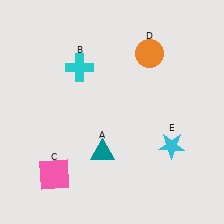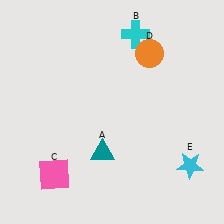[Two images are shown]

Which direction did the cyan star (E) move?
The cyan star (E) moved down.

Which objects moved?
The objects that moved are: the cyan cross (B), the cyan star (E).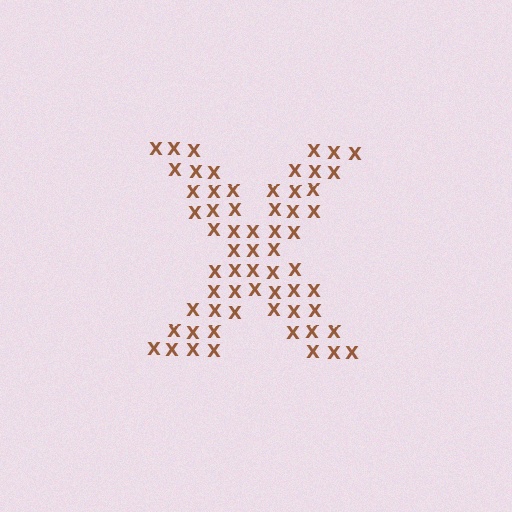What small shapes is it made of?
It is made of small letter X's.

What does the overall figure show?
The overall figure shows the letter X.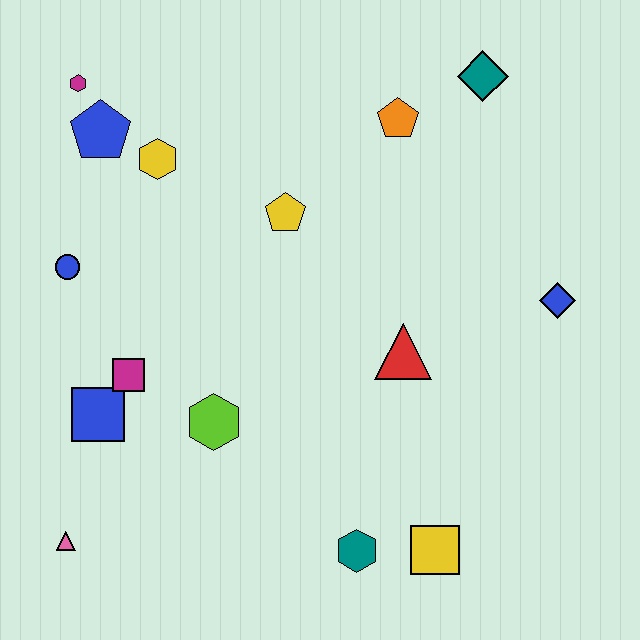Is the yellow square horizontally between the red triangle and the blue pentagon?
No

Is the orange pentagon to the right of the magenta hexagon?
Yes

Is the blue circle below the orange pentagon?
Yes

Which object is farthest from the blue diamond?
The pink triangle is farthest from the blue diamond.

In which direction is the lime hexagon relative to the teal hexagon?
The lime hexagon is to the left of the teal hexagon.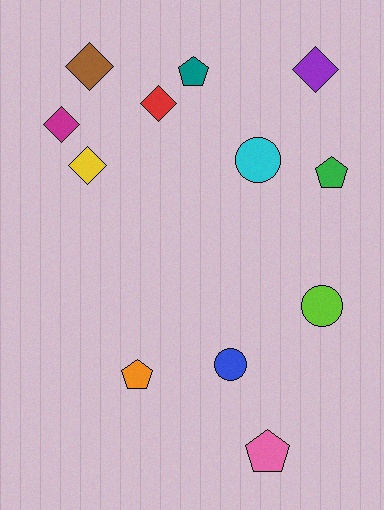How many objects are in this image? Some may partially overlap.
There are 12 objects.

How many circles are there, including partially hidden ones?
There are 3 circles.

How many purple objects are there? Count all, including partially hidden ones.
There is 1 purple object.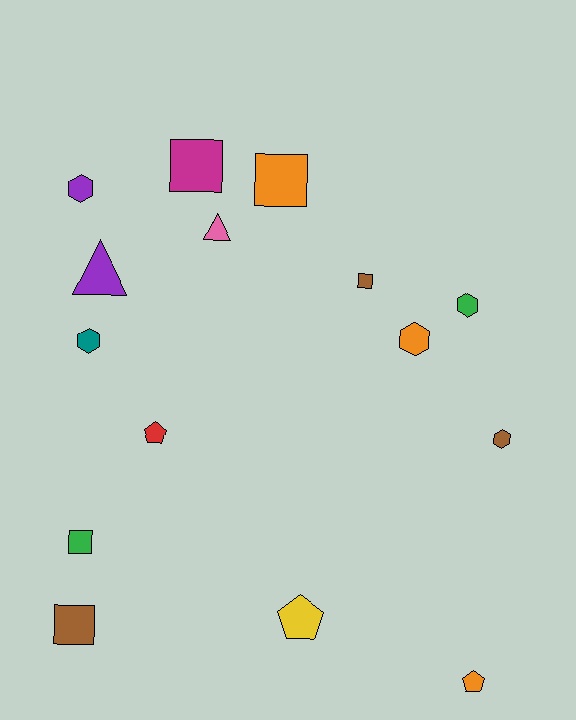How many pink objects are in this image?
There is 1 pink object.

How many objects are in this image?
There are 15 objects.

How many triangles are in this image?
There are 2 triangles.